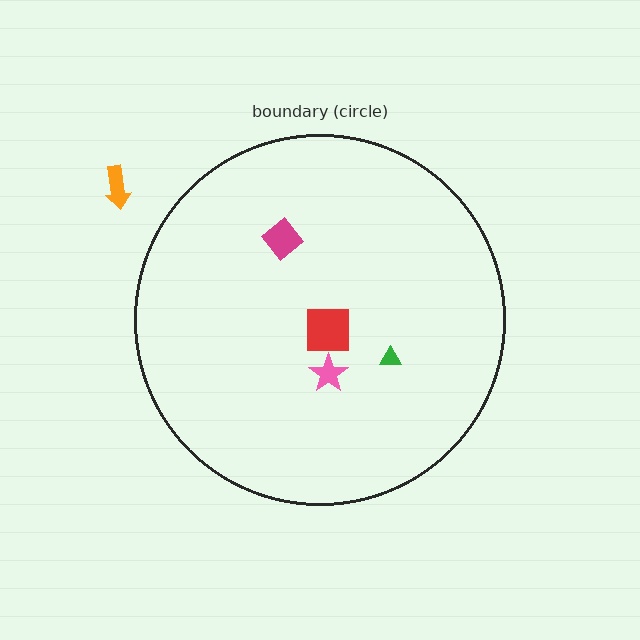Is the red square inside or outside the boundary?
Inside.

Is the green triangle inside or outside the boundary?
Inside.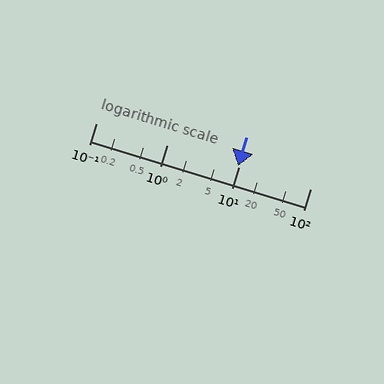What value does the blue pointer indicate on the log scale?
The pointer indicates approximately 9.6.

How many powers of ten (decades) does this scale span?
The scale spans 3 decades, from 0.1 to 100.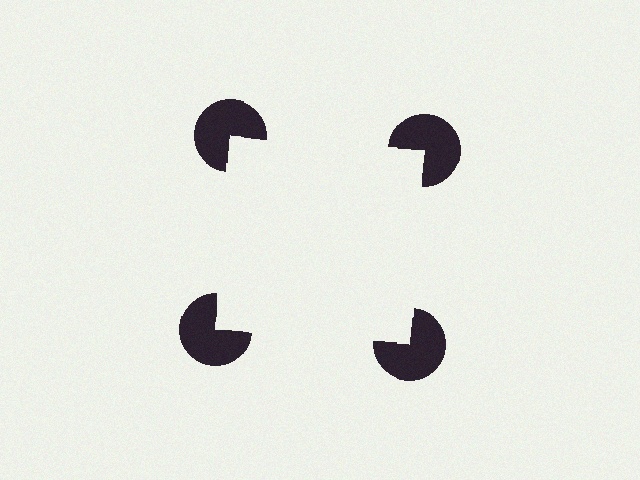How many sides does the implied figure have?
4 sides.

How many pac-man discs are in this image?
There are 4 — one at each vertex of the illusory square.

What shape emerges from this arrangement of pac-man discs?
An illusory square — its edges are inferred from the aligned wedge cuts in the pac-man discs, not physically drawn.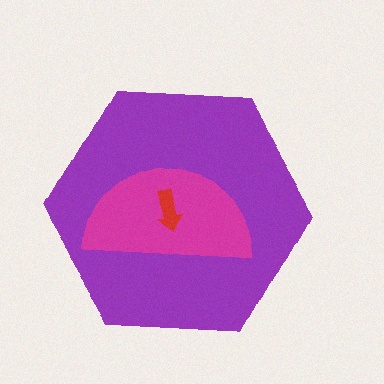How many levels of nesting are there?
3.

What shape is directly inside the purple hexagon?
The magenta semicircle.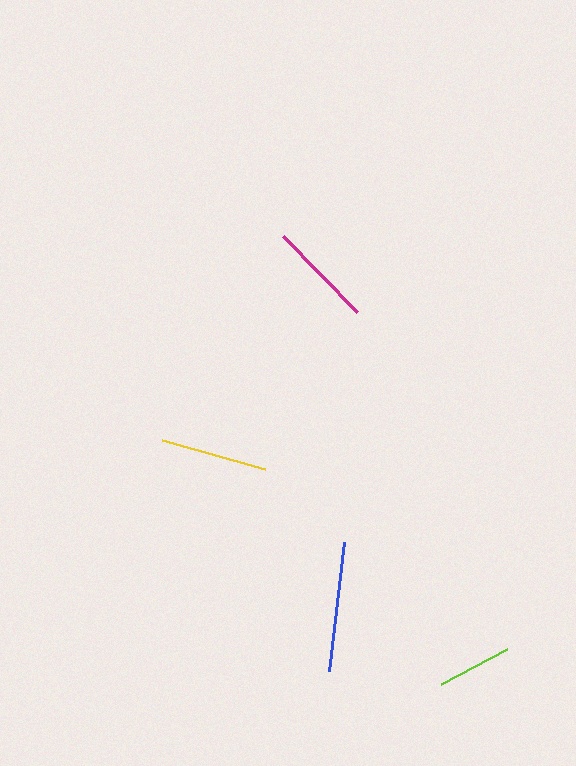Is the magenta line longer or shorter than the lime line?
The magenta line is longer than the lime line.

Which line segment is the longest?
The blue line is the longest at approximately 131 pixels.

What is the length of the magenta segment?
The magenta segment is approximately 106 pixels long.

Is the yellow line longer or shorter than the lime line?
The yellow line is longer than the lime line.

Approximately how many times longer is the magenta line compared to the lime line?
The magenta line is approximately 1.4 times the length of the lime line.